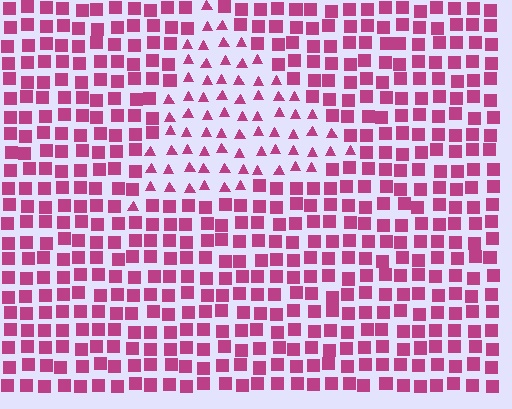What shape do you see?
I see a triangle.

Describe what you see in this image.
The image is filled with small magenta elements arranged in a uniform grid. A triangle-shaped region contains triangles, while the surrounding area contains squares. The boundary is defined purely by the change in element shape.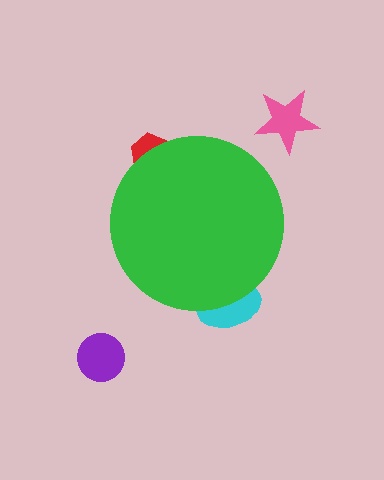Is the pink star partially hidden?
No, the pink star is fully visible.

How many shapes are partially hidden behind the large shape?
2 shapes are partially hidden.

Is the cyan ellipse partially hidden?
Yes, the cyan ellipse is partially hidden behind the green circle.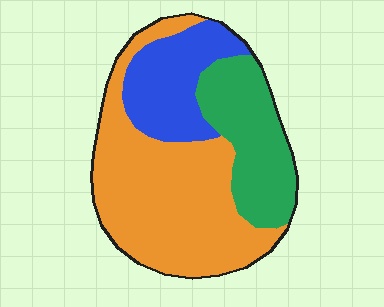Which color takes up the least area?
Blue, at roughly 20%.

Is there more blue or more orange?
Orange.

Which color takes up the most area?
Orange, at roughly 55%.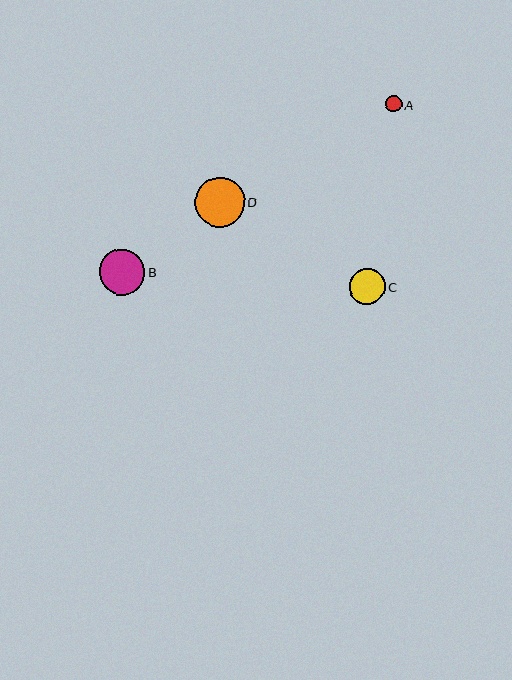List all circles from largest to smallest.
From largest to smallest: D, B, C, A.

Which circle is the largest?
Circle D is the largest with a size of approximately 50 pixels.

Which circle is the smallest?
Circle A is the smallest with a size of approximately 16 pixels.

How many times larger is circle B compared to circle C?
Circle B is approximately 1.3 times the size of circle C.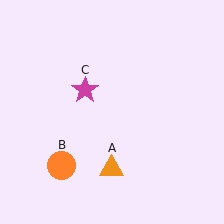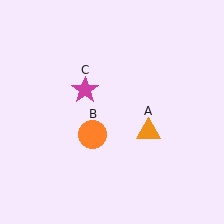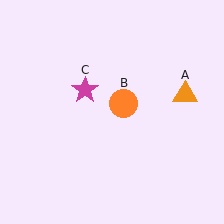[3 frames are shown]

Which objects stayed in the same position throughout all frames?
Magenta star (object C) remained stationary.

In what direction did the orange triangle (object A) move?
The orange triangle (object A) moved up and to the right.